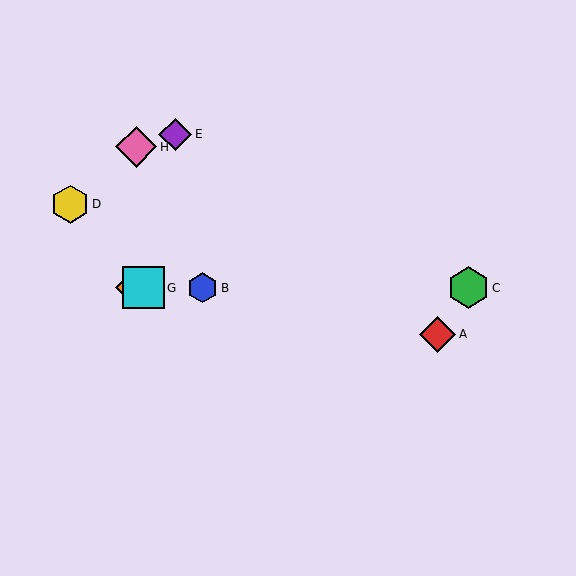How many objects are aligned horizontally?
4 objects (B, C, F, G) are aligned horizontally.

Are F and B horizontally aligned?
Yes, both are at y≈288.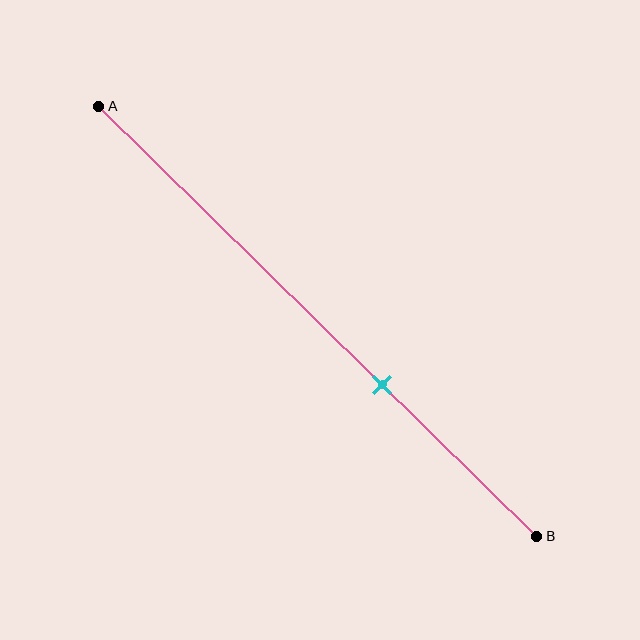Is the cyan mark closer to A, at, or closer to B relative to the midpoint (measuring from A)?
The cyan mark is closer to point B than the midpoint of segment AB.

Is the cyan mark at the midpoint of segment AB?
No, the mark is at about 65% from A, not at the 50% midpoint.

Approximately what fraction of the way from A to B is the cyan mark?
The cyan mark is approximately 65% of the way from A to B.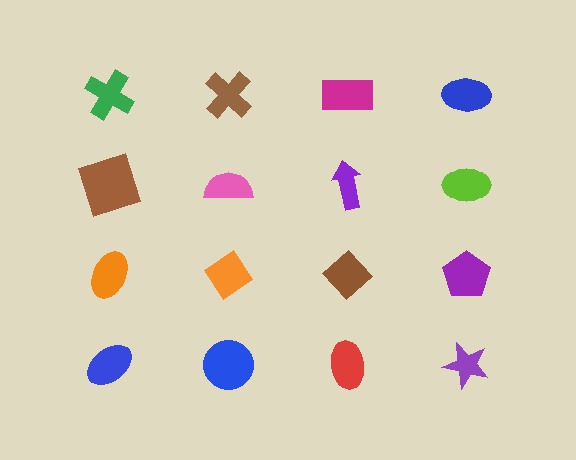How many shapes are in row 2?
4 shapes.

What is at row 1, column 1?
A green cross.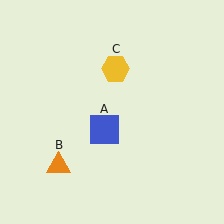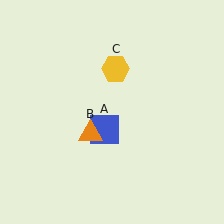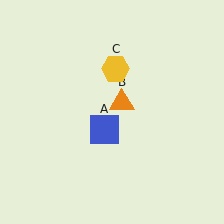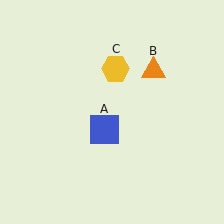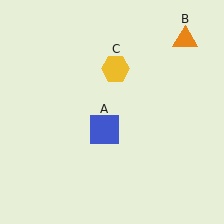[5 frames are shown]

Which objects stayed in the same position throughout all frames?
Blue square (object A) and yellow hexagon (object C) remained stationary.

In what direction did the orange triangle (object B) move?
The orange triangle (object B) moved up and to the right.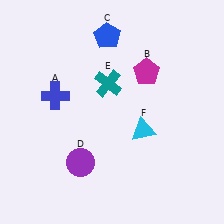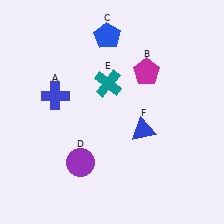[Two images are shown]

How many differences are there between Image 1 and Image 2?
There is 1 difference between the two images.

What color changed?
The triangle (F) changed from cyan in Image 1 to blue in Image 2.